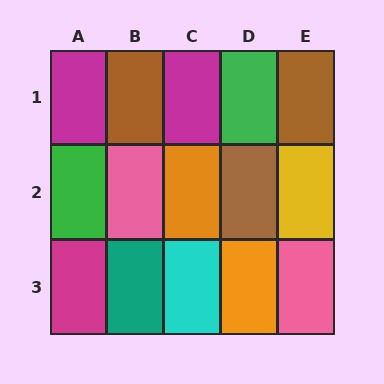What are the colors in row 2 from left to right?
Green, pink, orange, brown, yellow.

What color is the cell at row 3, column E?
Pink.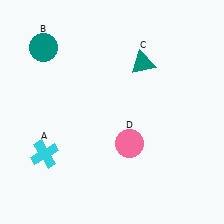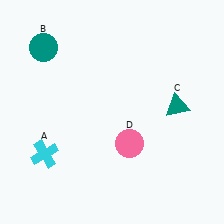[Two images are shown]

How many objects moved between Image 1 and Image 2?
1 object moved between the two images.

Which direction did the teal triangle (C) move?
The teal triangle (C) moved down.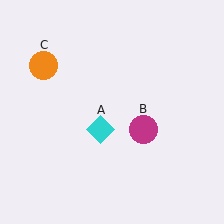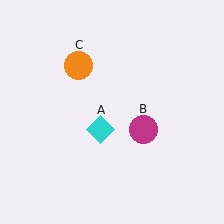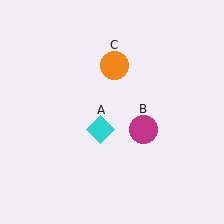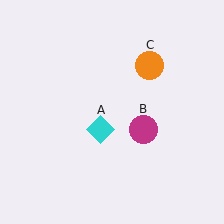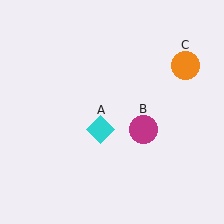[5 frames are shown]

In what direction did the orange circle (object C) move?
The orange circle (object C) moved right.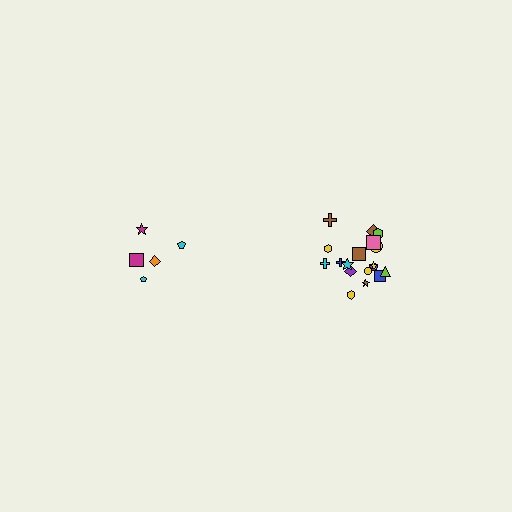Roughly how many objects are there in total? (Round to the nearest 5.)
Roughly 25 objects in total.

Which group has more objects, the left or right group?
The right group.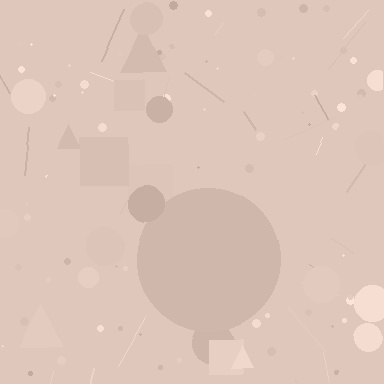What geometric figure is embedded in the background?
A circle is embedded in the background.